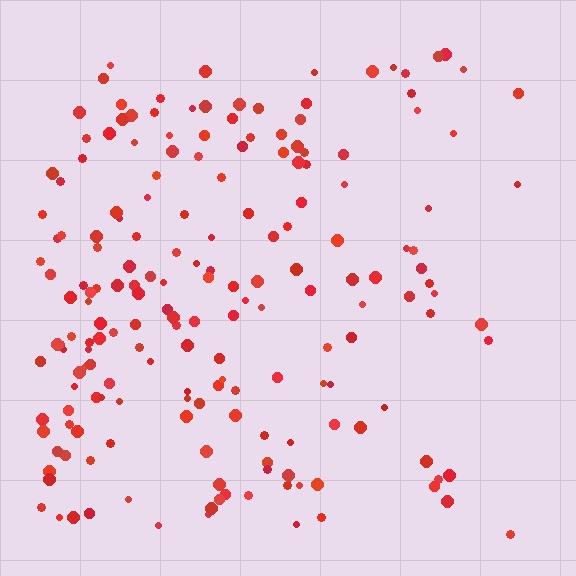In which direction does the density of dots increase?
From right to left, with the left side densest.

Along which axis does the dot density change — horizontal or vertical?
Horizontal.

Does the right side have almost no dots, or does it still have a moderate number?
Still a moderate number, just noticeably fewer than the left.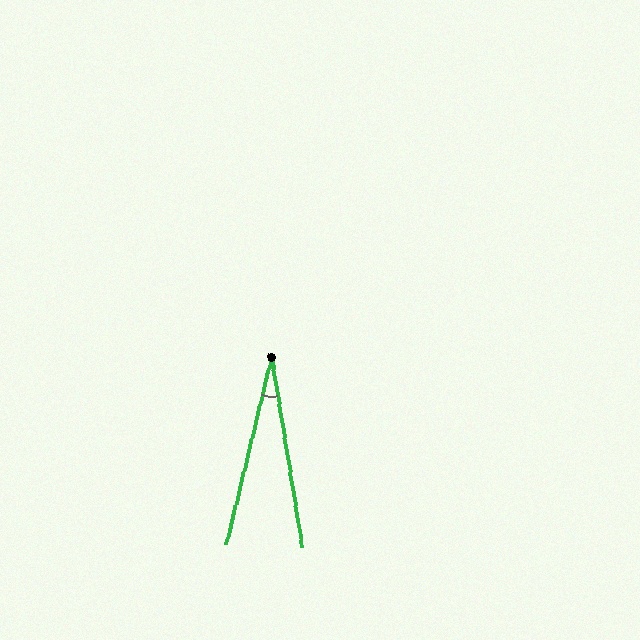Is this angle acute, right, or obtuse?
It is acute.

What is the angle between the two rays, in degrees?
Approximately 23 degrees.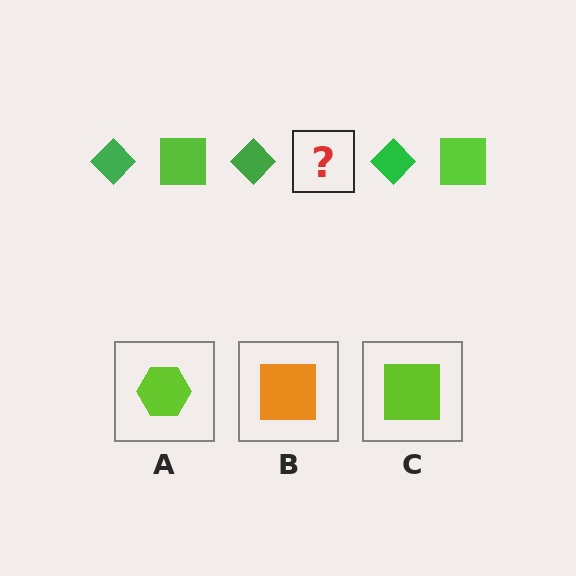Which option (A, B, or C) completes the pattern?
C.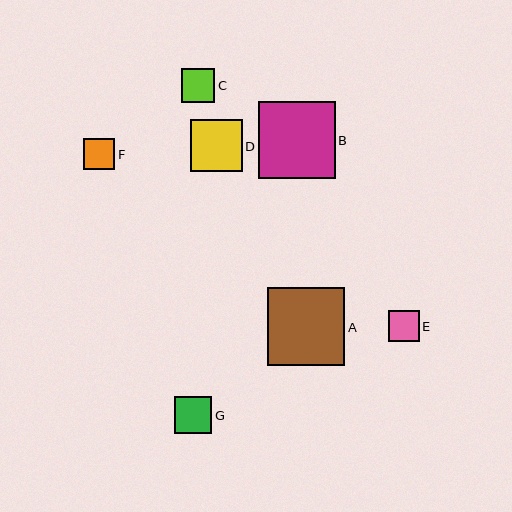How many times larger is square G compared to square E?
Square G is approximately 1.2 times the size of square E.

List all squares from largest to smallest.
From largest to smallest: A, B, D, G, C, F, E.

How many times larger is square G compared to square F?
Square G is approximately 1.2 times the size of square F.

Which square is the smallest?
Square E is the smallest with a size of approximately 31 pixels.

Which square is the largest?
Square A is the largest with a size of approximately 77 pixels.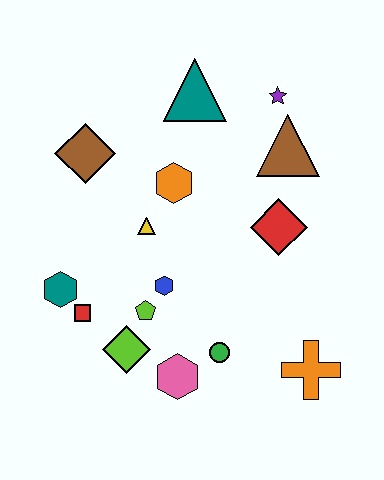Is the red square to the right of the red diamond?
No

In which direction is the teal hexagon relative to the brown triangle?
The teal hexagon is to the left of the brown triangle.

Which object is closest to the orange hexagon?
The yellow triangle is closest to the orange hexagon.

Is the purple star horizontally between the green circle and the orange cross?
Yes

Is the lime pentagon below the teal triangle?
Yes